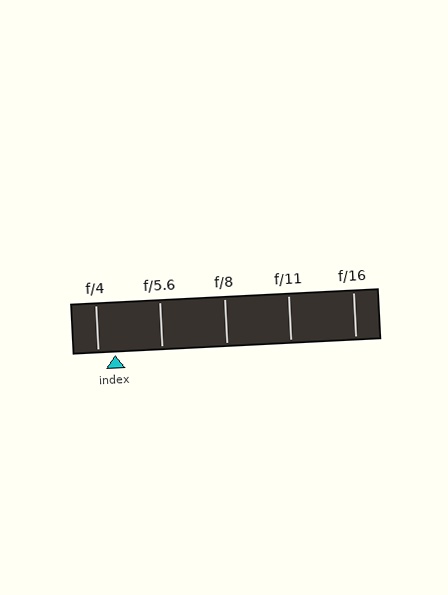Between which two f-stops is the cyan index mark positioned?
The index mark is between f/4 and f/5.6.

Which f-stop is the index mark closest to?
The index mark is closest to f/4.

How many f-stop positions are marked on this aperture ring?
There are 5 f-stop positions marked.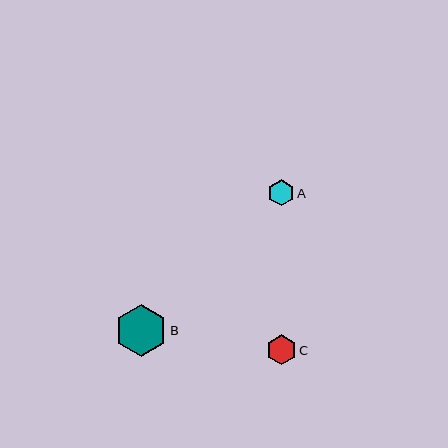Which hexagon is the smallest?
Hexagon A is the smallest with a size of approximately 26 pixels.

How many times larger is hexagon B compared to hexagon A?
Hexagon B is approximately 2.0 times the size of hexagon A.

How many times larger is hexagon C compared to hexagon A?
Hexagon C is approximately 1.2 times the size of hexagon A.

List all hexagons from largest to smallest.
From largest to smallest: B, C, A.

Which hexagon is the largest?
Hexagon B is the largest with a size of approximately 52 pixels.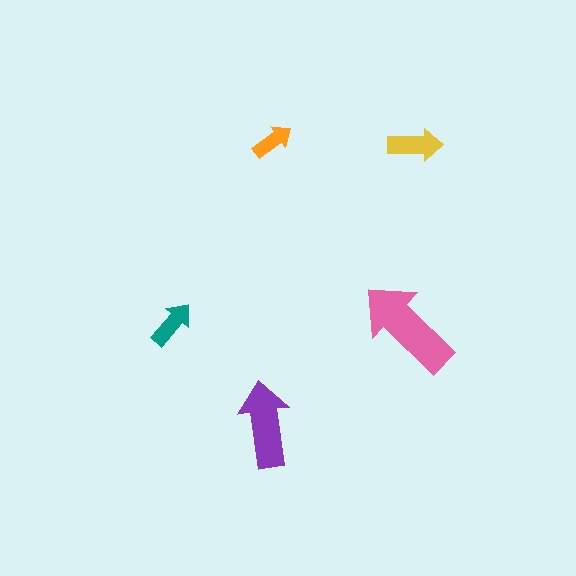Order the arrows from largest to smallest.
the pink one, the purple one, the yellow one, the teal one, the orange one.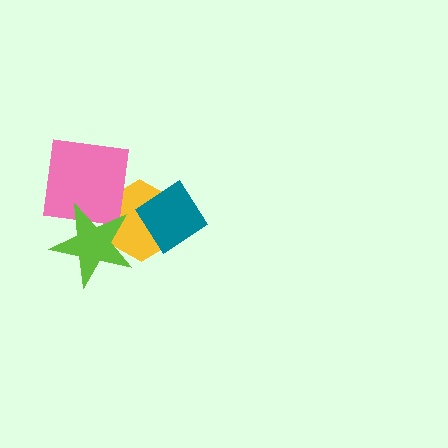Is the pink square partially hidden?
Yes, it is partially covered by another shape.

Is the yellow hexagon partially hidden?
Yes, it is partially covered by another shape.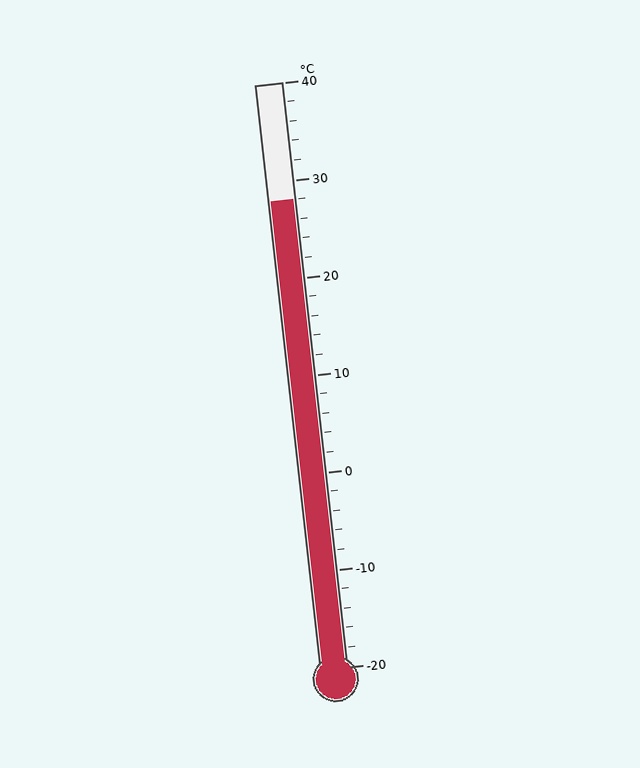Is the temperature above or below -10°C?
The temperature is above -10°C.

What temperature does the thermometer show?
The thermometer shows approximately 28°C.